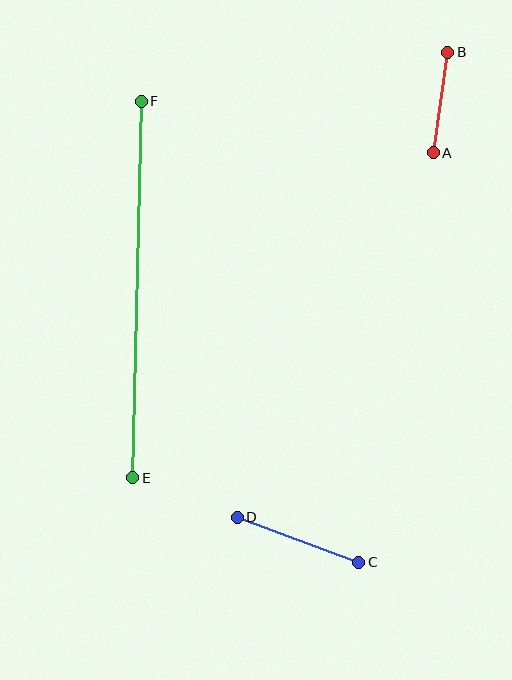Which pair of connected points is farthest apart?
Points E and F are farthest apart.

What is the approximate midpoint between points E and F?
The midpoint is at approximately (137, 289) pixels.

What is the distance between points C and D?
The distance is approximately 129 pixels.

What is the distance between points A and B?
The distance is approximately 101 pixels.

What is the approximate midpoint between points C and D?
The midpoint is at approximately (298, 540) pixels.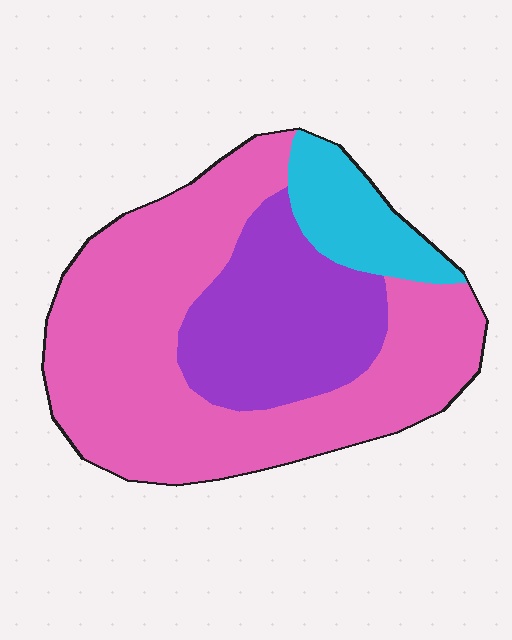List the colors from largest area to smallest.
From largest to smallest: pink, purple, cyan.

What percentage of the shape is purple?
Purple takes up about one quarter (1/4) of the shape.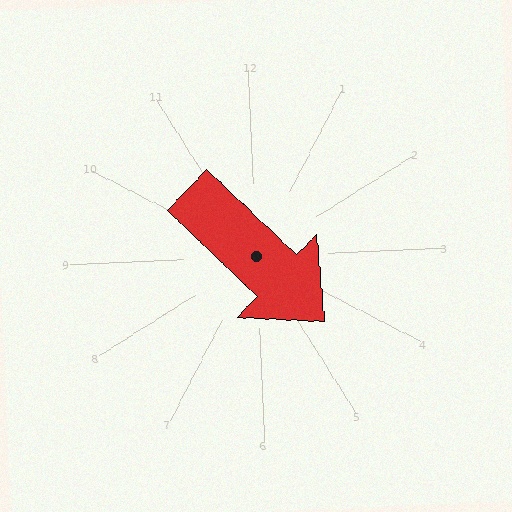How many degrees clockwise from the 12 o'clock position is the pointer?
Approximately 136 degrees.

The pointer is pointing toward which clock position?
Roughly 5 o'clock.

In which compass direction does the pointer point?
Southeast.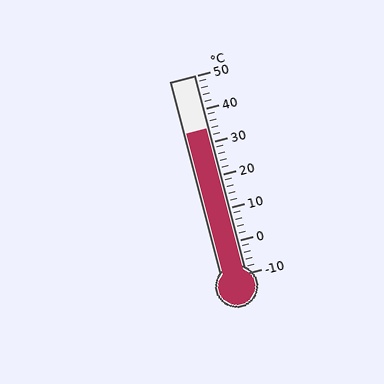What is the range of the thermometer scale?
The thermometer scale ranges from -10°C to 50°C.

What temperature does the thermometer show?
The thermometer shows approximately 34°C.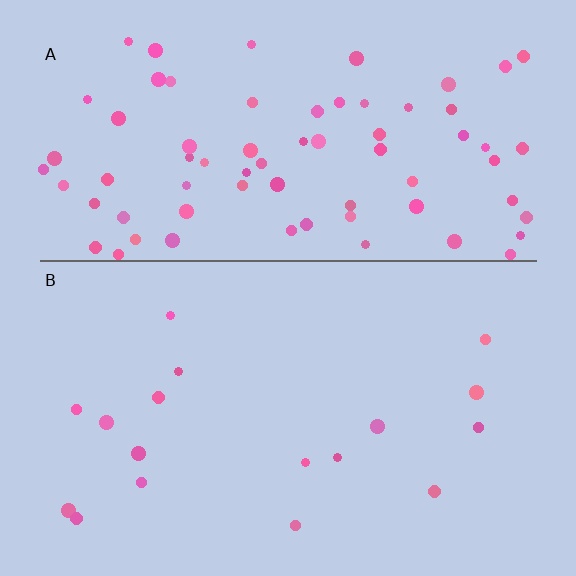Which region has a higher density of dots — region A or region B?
A (the top).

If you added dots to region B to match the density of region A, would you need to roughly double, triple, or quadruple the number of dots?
Approximately quadruple.